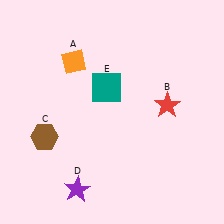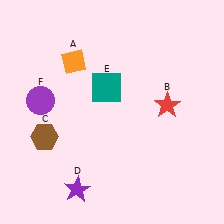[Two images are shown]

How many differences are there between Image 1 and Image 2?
There is 1 difference between the two images.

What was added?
A purple circle (F) was added in Image 2.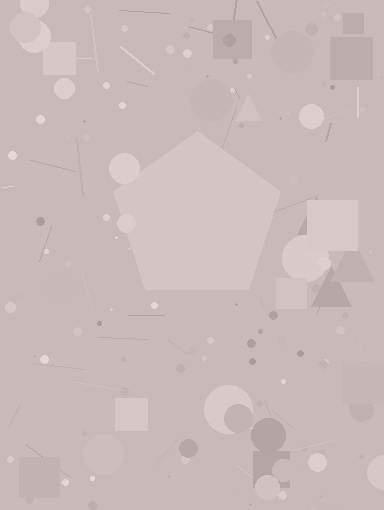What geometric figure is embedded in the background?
A pentagon is embedded in the background.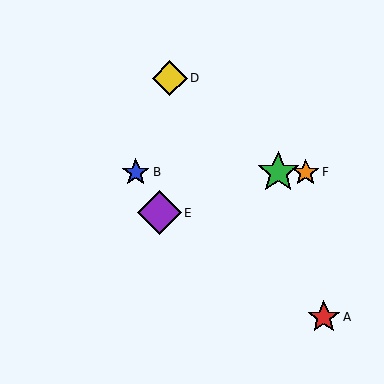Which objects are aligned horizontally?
Objects B, C, F are aligned horizontally.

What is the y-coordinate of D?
Object D is at y≈78.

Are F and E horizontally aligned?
No, F is at y≈172 and E is at y≈213.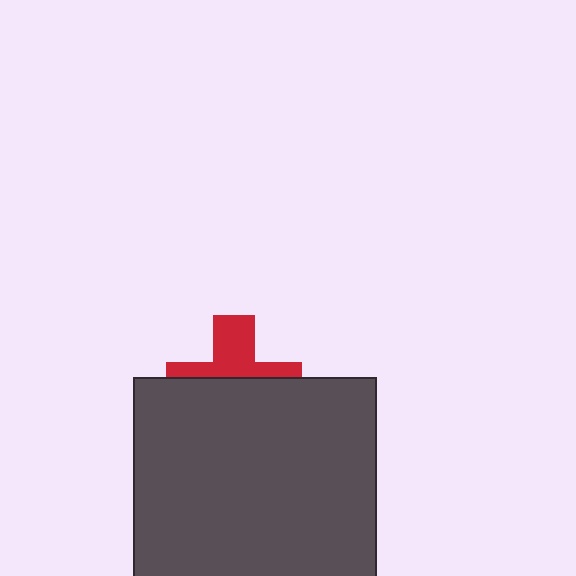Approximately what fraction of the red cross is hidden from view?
Roughly 57% of the red cross is hidden behind the dark gray rectangle.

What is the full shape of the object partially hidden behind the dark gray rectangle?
The partially hidden object is a red cross.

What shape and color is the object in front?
The object in front is a dark gray rectangle.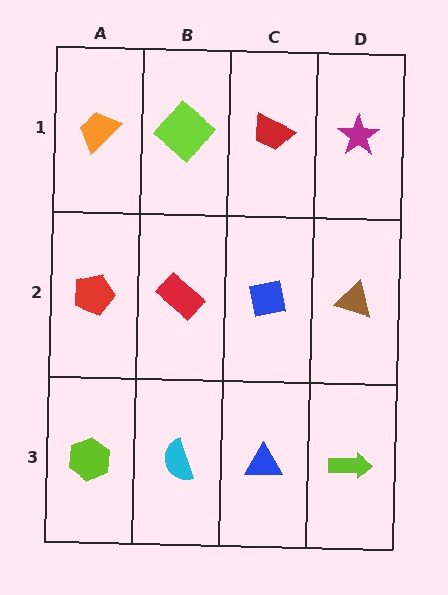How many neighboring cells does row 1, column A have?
2.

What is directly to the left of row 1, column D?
A red trapezoid.